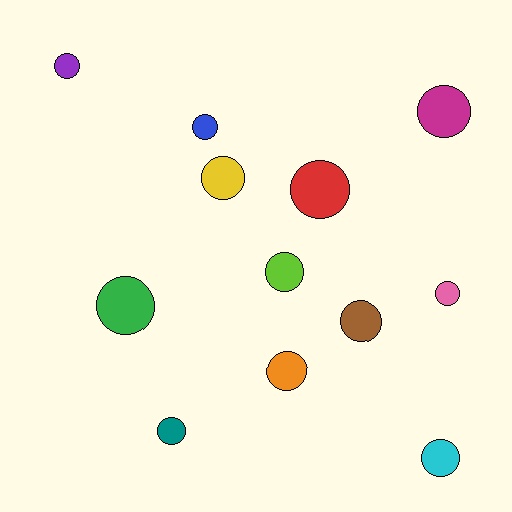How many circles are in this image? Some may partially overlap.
There are 12 circles.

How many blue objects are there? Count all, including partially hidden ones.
There is 1 blue object.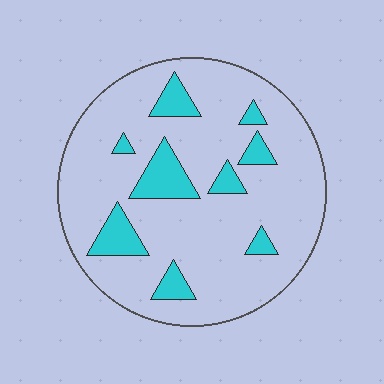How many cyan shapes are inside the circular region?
9.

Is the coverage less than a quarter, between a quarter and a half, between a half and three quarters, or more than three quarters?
Less than a quarter.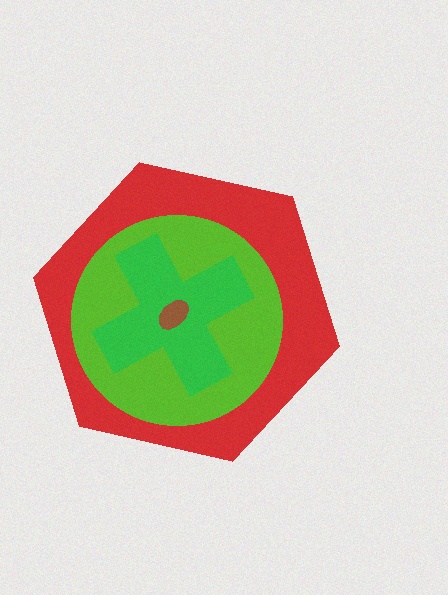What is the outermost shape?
The red hexagon.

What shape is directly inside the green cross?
The brown ellipse.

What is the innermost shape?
The brown ellipse.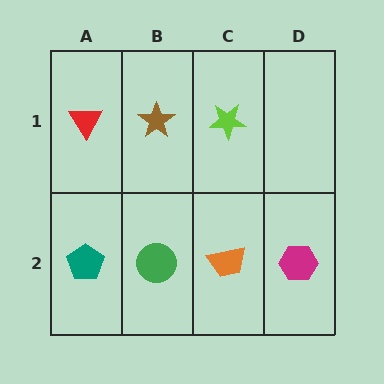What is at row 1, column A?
A red triangle.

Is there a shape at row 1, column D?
No, that cell is empty.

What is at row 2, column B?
A green circle.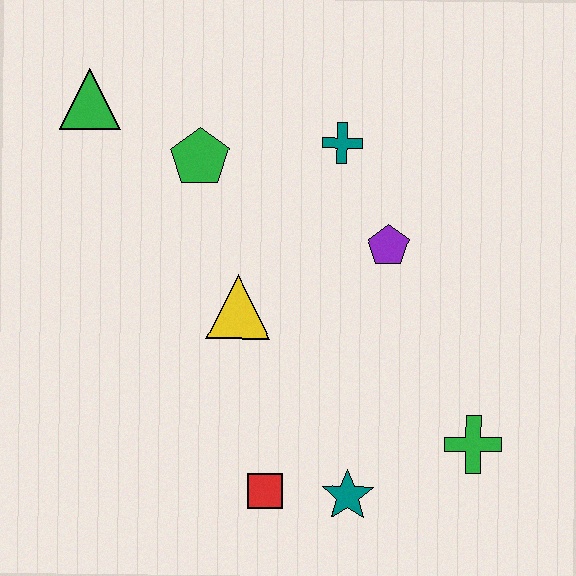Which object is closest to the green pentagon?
The green triangle is closest to the green pentagon.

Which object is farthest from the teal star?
The green triangle is farthest from the teal star.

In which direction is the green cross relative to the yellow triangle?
The green cross is to the right of the yellow triangle.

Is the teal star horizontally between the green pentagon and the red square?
No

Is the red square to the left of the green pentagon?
No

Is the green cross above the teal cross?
No